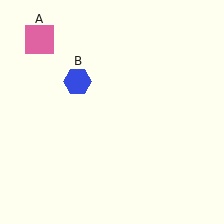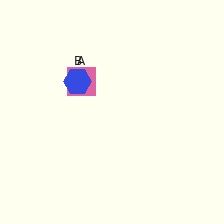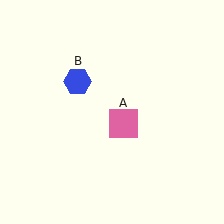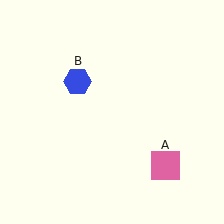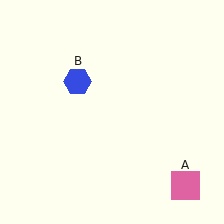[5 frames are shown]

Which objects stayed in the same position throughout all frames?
Blue hexagon (object B) remained stationary.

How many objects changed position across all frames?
1 object changed position: pink square (object A).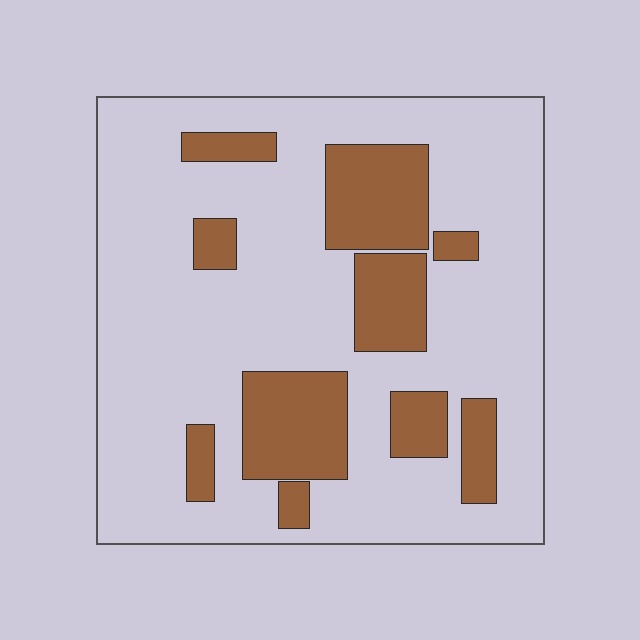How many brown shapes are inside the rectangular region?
10.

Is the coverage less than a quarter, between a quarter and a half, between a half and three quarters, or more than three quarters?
Less than a quarter.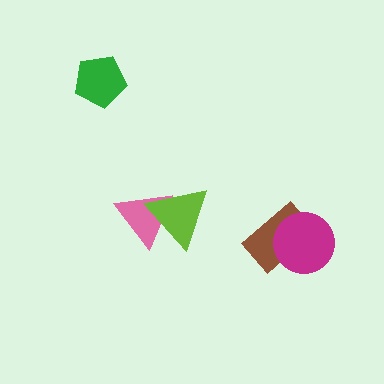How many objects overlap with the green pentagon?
0 objects overlap with the green pentagon.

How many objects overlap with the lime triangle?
1 object overlaps with the lime triangle.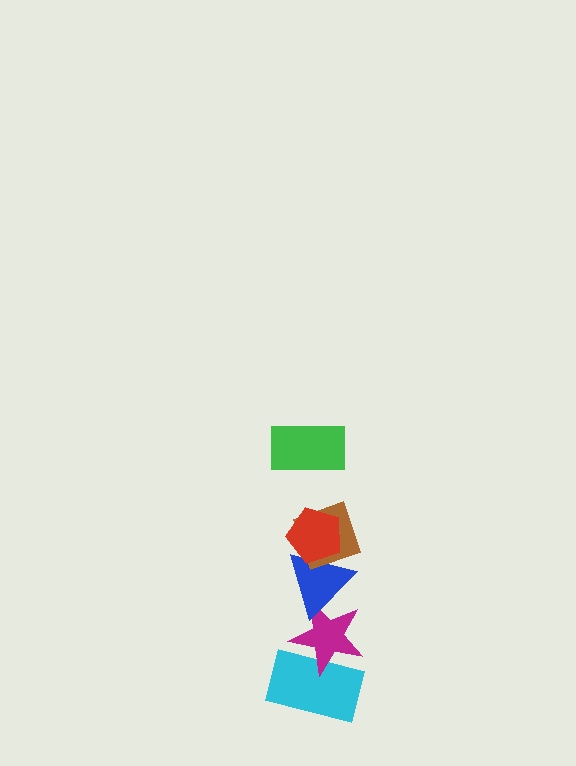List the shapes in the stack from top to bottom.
From top to bottom: the green rectangle, the red pentagon, the brown diamond, the blue triangle, the magenta star, the cyan rectangle.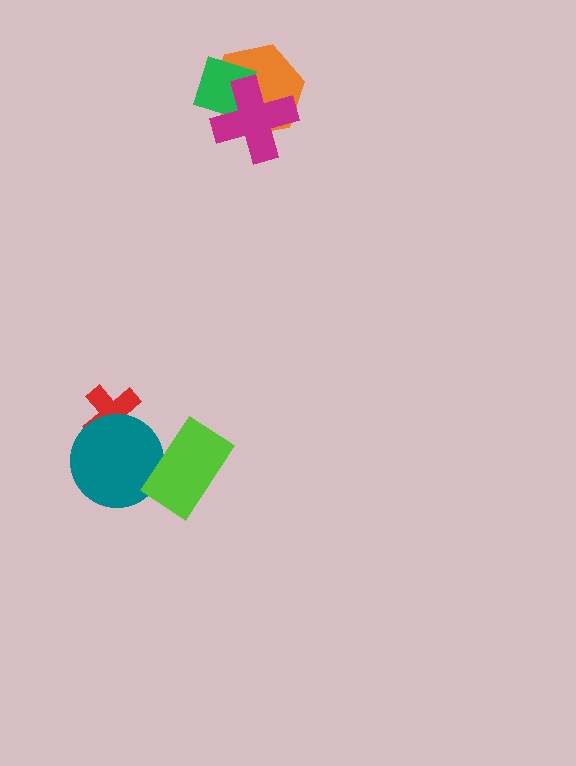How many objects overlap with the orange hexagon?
2 objects overlap with the orange hexagon.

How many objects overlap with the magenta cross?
2 objects overlap with the magenta cross.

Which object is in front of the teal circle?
The lime rectangle is in front of the teal circle.